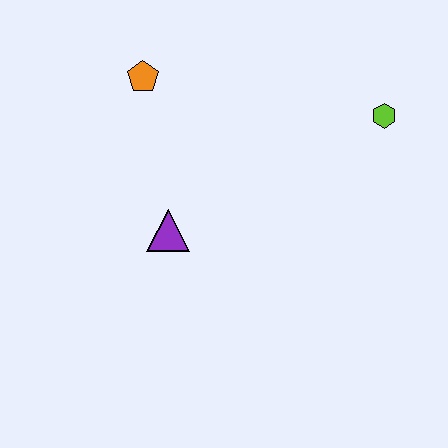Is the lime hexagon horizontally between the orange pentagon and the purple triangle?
No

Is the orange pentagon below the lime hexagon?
No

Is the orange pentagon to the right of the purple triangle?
No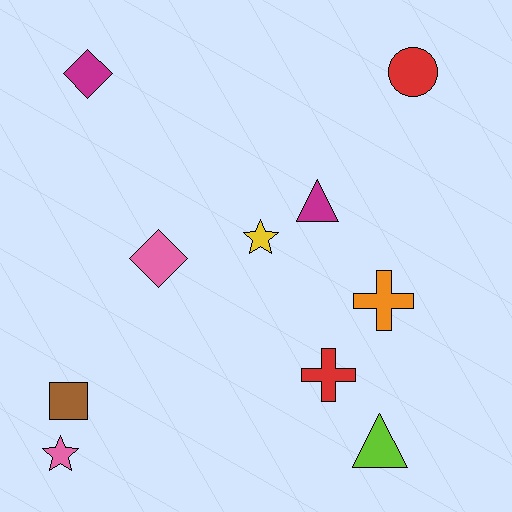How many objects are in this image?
There are 10 objects.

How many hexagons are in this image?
There are no hexagons.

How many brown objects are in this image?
There is 1 brown object.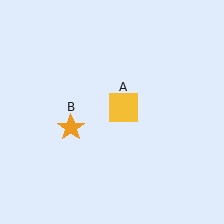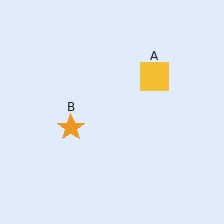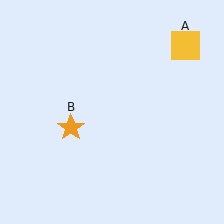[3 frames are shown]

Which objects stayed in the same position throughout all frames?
Orange star (object B) remained stationary.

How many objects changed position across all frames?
1 object changed position: yellow square (object A).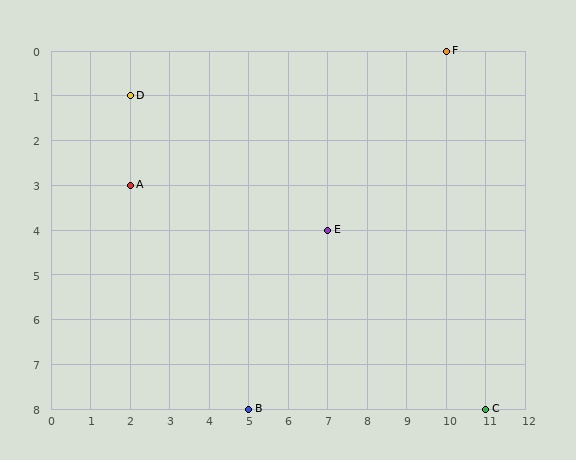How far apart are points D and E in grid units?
Points D and E are 5 columns and 3 rows apart (about 5.8 grid units diagonally).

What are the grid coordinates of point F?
Point F is at grid coordinates (10, 0).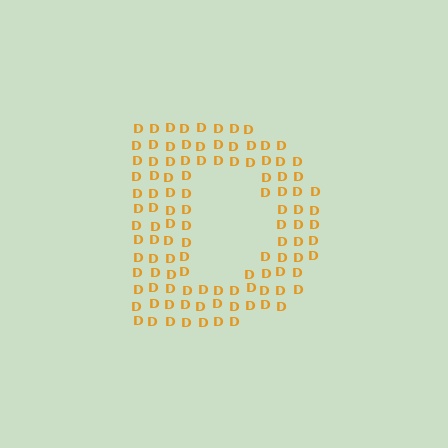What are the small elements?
The small elements are letter D's.